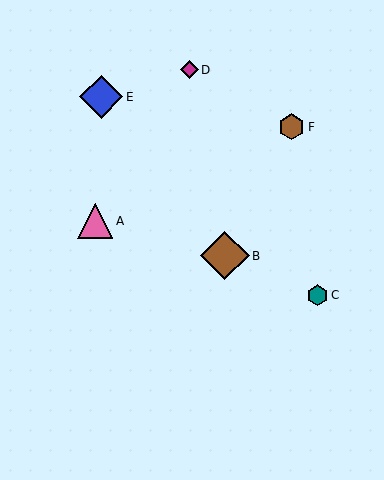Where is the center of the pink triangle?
The center of the pink triangle is at (95, 221).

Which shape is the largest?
The brown diamond (labeled B) is the largest.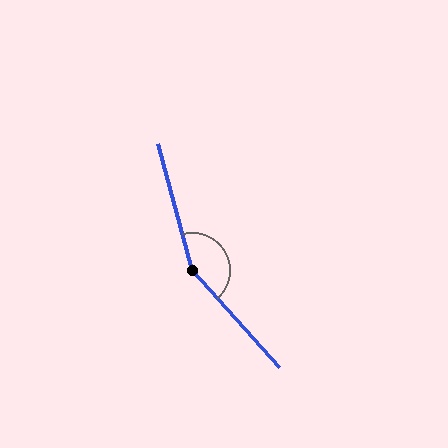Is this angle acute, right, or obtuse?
It is obtuse.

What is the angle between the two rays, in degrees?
Approximately 153 degrees.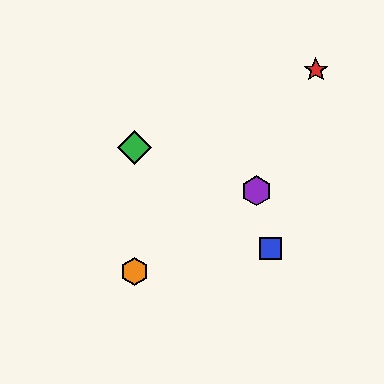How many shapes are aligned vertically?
3 shapes (the green diamond, the yellow star, the orange hexagon) are aligned vertically.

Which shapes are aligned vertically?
The green diamond, the yellow star, the orange hexagon are aligned vertically.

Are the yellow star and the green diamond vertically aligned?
Yes, both are at x≈135.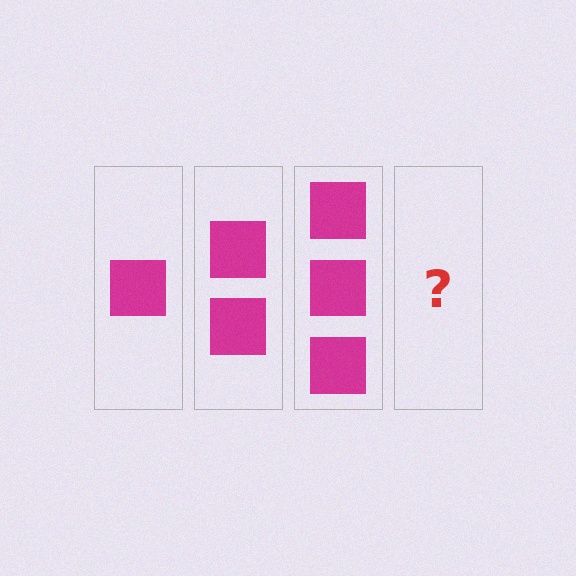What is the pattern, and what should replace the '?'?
The pattern is that each step adds one more square. The '?' should be 4 squares.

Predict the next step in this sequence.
The next step is 4 squares.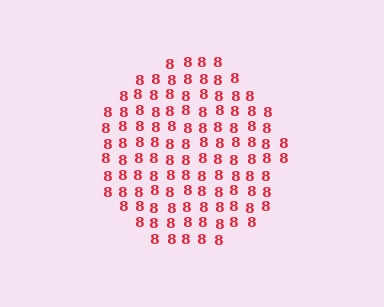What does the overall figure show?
The overall figure shows a circle.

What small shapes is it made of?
It is made of small digit 8's.